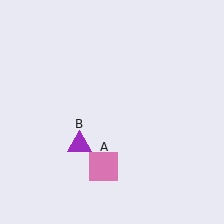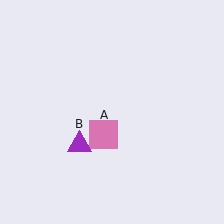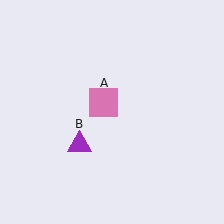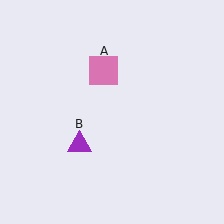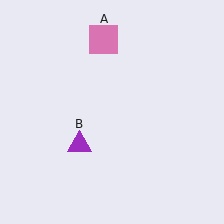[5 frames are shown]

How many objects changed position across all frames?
1 object changed position: pink square (object A).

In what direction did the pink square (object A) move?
The pink square (object A) moved up.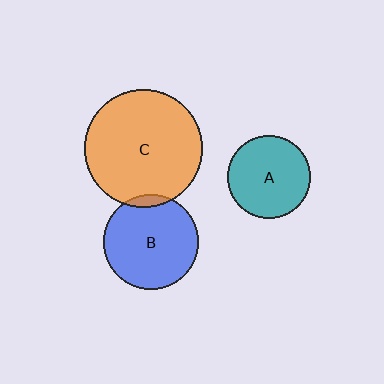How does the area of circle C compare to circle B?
Approximately 1.5 times.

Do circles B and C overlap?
Yes.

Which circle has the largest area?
Circle C (orange).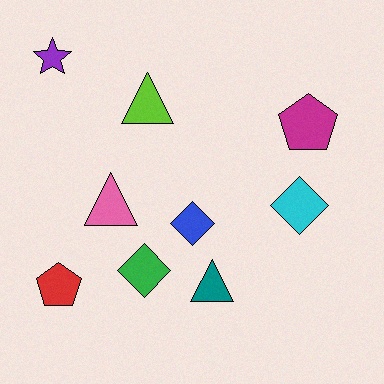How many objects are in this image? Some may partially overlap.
There are 9 objects.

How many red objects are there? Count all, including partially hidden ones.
There is 1 red object.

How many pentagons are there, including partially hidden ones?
There are 2 pentagons.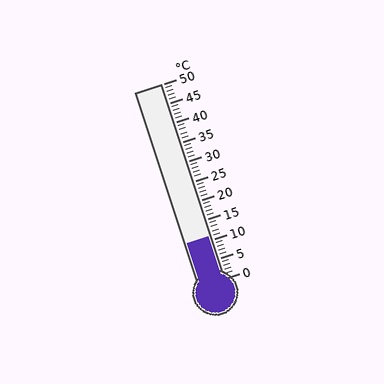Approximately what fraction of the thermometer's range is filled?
The thermometer is filled to approximately 20% of its range.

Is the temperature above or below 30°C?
The temperature is below 30°C.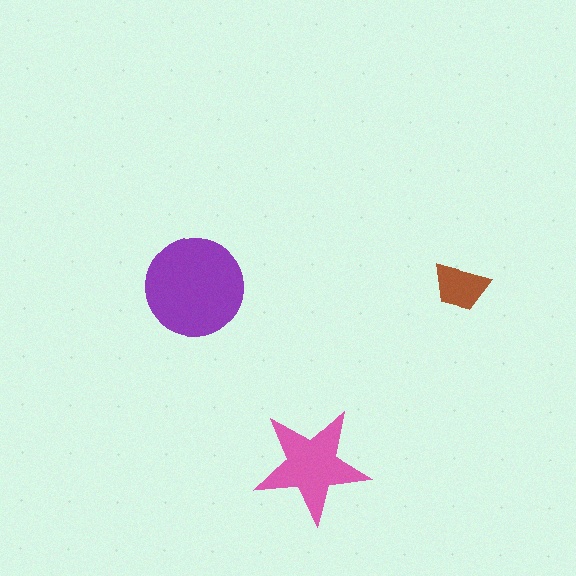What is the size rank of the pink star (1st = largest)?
2nd.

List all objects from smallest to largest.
The brown trapezoid, the pink star, the purple circle.